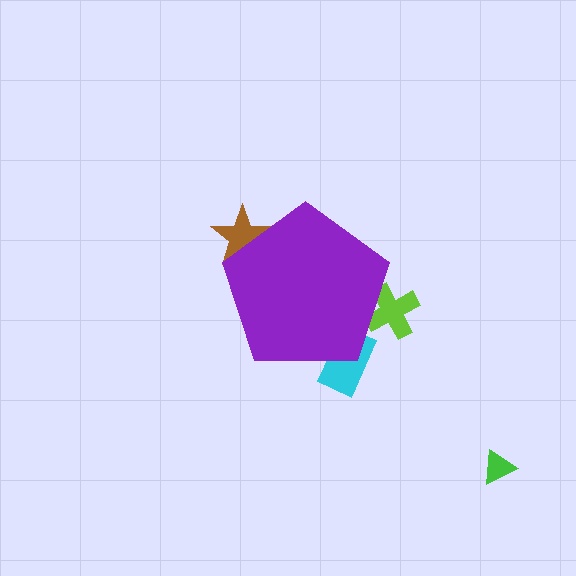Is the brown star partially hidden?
Yes, the brown star is partially hidden behind the purple pentagon.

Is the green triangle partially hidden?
No, the green triangle is fully visible.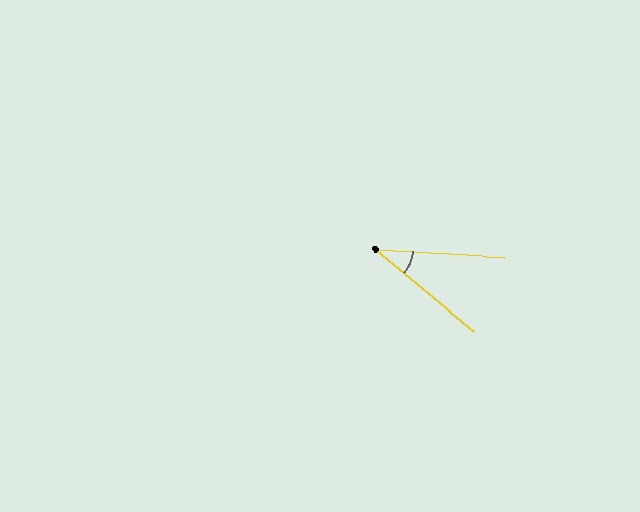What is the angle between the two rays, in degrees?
Approximately 36 degrees.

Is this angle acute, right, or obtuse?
It is acute.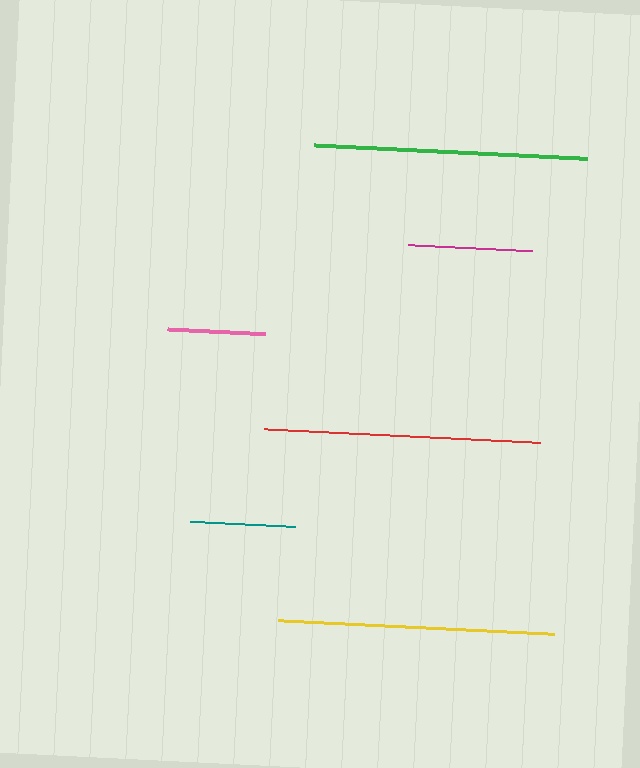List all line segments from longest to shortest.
From longest to shortest: red, yellow, green, magenta, teal, pink.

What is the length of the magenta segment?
The magenta segment is approximately 124 pixels long.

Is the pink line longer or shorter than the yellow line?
The yellow line is longer than the pink line.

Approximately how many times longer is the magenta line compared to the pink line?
The magenta line is approximately 1.3 times the length of the pink line.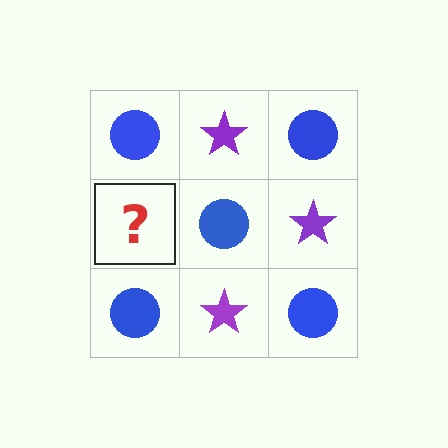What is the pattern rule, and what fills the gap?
The rule is that it alternates blue circle and purple star in a checkerboard pattern. The gap should be filled with a purple star.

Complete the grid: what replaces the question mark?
The question mark should be replaced with a purple star.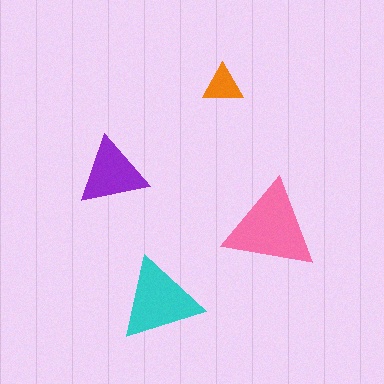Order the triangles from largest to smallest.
the pink one, the cyan one, the purple one, the orange one.